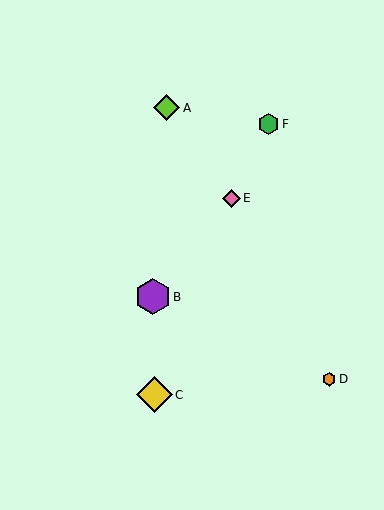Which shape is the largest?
The purple hexagon (labeled B) is the largest.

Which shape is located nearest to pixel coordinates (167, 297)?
The purple hexagon (labeled B) at (153, 297) is nearest to that location.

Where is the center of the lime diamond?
The center of the lime diamond is at (167, 108).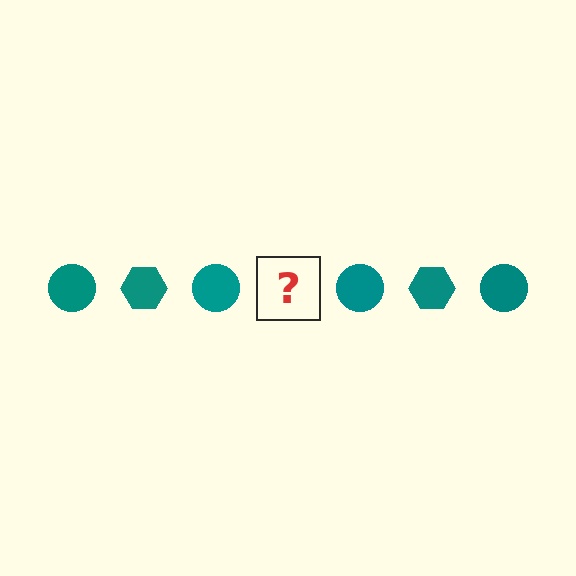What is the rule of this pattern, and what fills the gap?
The rule is that the pattern cycles through circle, hexagon shapes in teal. The gap should be filled with a teal hexagon.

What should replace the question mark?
The question mark should be replaced with a teal hexagon.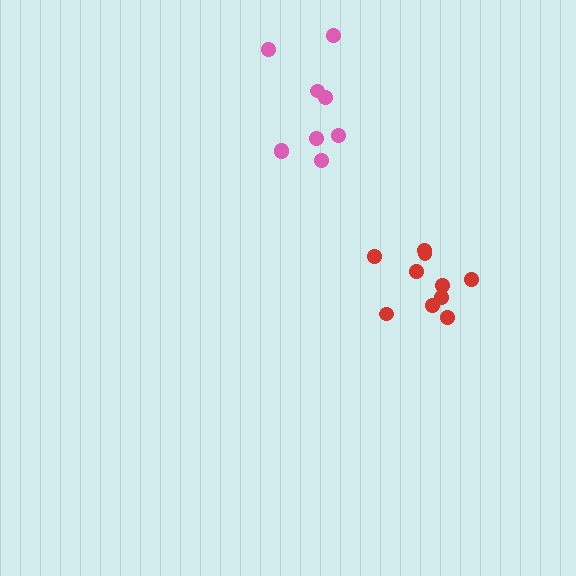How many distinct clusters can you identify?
There are 2 distinct clusters.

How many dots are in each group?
Group 1: 9 dots, Group 2: 10 dots (19 total).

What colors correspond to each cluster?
The clusters are colored: pink, red.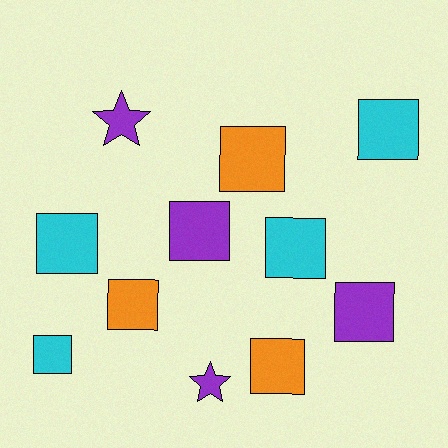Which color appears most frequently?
Cyan, with 4 objects.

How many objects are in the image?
There are 11 objects.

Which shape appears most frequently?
Square, with 9 objects.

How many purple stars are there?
There are 2 purple stars.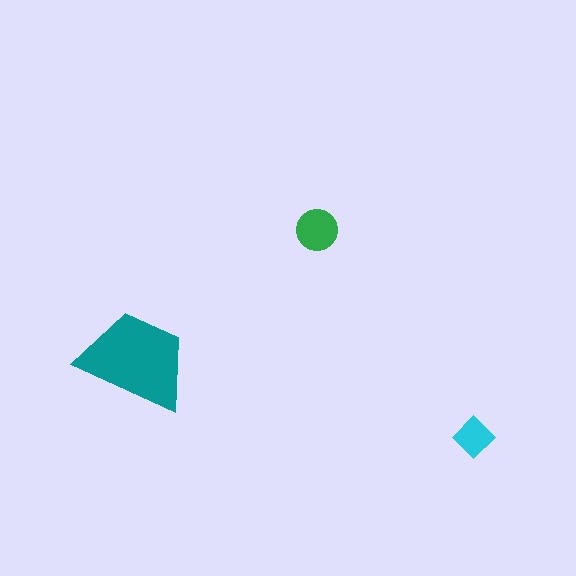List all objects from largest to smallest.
The teal trapezoid, the green circle, the cyan diamond.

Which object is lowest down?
The cyan diamond is bottommost.